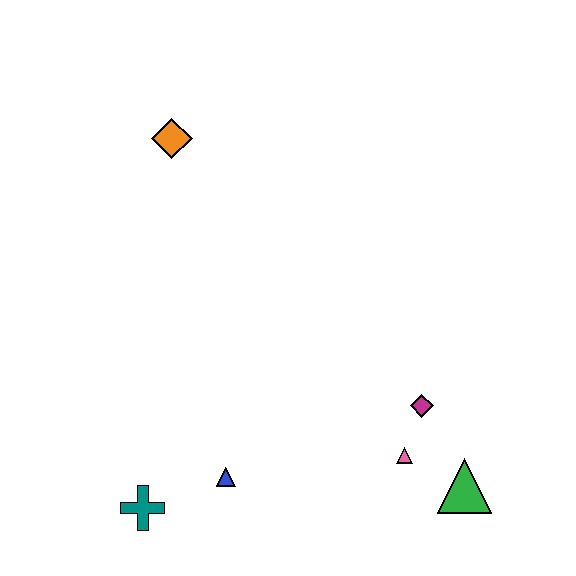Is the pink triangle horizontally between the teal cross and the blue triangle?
No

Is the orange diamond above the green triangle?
Yes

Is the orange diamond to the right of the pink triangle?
No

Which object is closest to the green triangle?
The pink triangle is closest to the green triangle.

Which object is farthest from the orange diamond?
The green triangle is farthest from the orange diamond.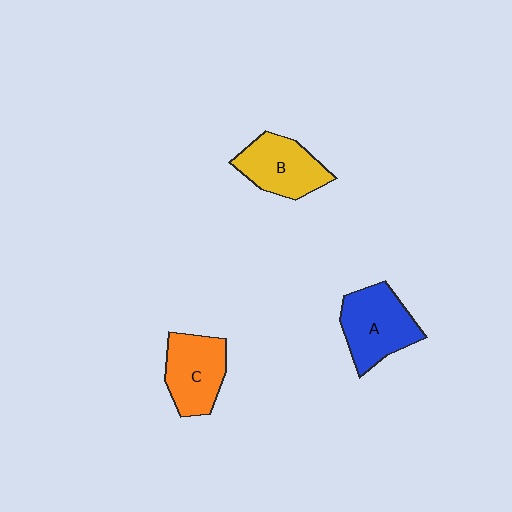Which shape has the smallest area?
Shape C (orange).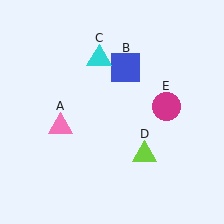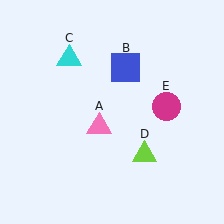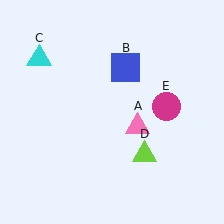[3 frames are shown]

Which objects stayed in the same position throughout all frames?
Blue square (object B) and lime triangle (object D) and magenta circle (object E) remained stationary.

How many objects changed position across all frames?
2 objects changed position: pink triangle (object A), cyan triangle (object C).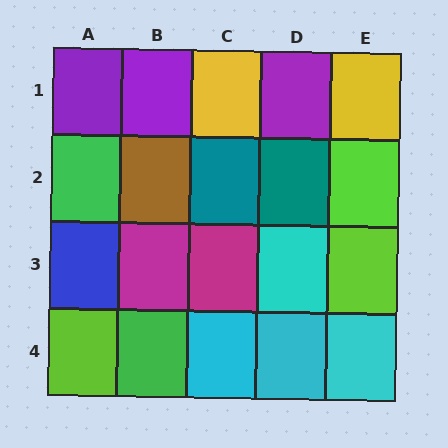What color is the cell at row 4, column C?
Cyan.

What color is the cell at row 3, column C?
Magenta.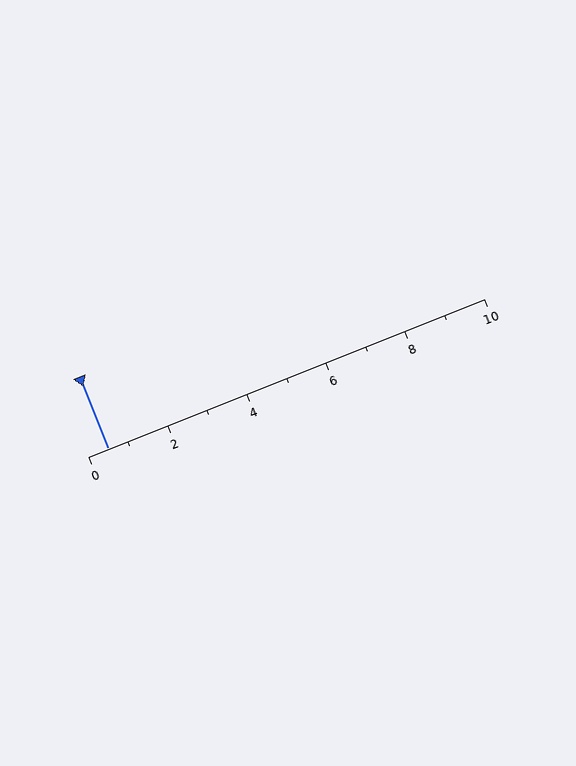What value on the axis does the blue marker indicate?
The marker indicates approximately 0.5.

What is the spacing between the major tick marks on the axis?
The major ticks are spaced 2 apart.